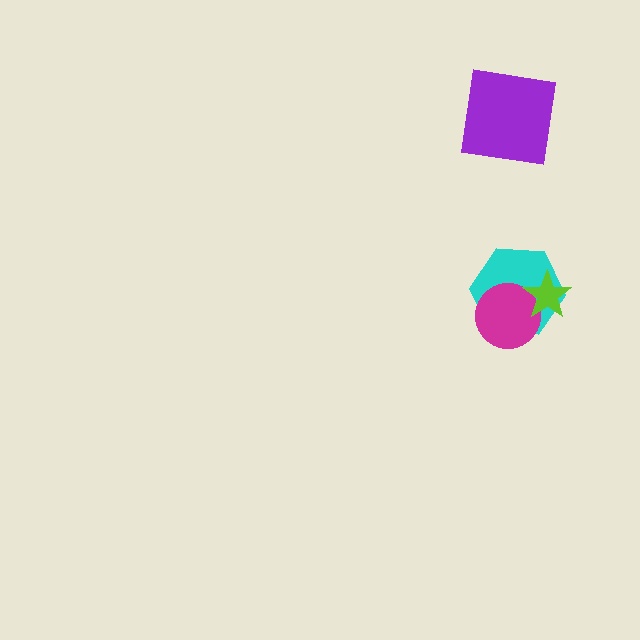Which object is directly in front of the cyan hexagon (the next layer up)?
The magenta circle is directly in front of the cyan hexagon.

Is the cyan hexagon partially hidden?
Yes, it is partially covered by another shape.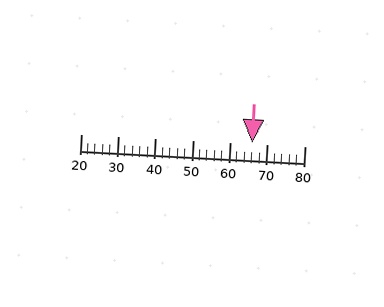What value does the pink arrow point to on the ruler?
The pink arrow points to approximately 66.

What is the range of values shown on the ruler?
The ruler shows values from 20 to 80.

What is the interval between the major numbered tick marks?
The major tick marks are spaced 10 units apart.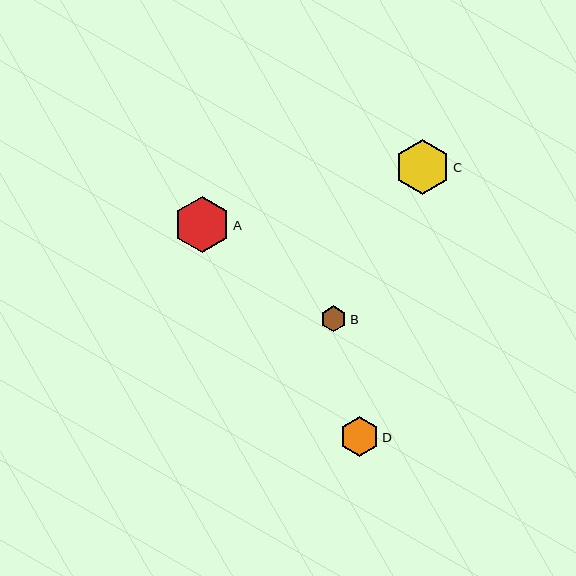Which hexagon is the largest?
Hexagon A is the largest with a size of approximately 56 pixels.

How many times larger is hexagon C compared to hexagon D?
Hexagon C is approximately 1.4 times the size of hexagon D.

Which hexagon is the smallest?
Hexagon B is the smallest with a size of approximately 26 pixels.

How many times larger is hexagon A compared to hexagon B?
Hexagon A is approximately 2.2 times the size of hexagon B.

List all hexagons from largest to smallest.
From largest to smallest: A, C, D, B.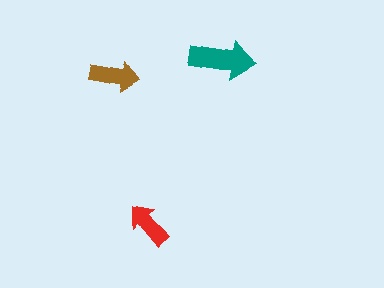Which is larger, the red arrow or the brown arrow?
The brown one.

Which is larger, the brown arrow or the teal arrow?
The teal one.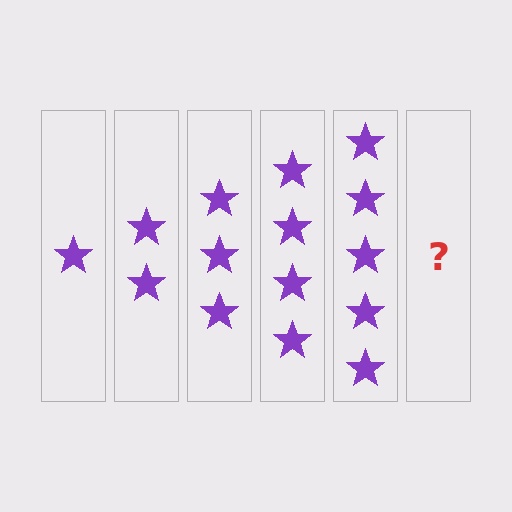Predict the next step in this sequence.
The next step is 6 stars.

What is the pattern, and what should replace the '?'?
The pattern is that each step adds one more star. The '?' should be 6 stars.